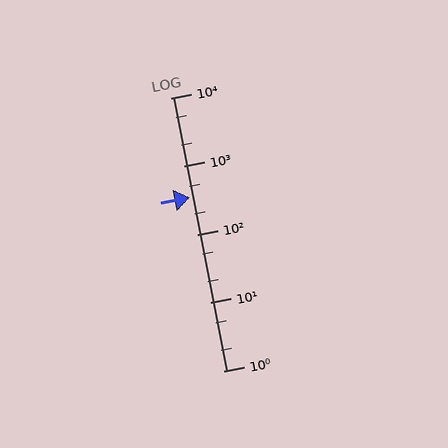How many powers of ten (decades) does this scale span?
The scale spans 4 decades, from 1 to 10000.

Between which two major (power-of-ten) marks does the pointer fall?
The pointer is between 100 and 1000.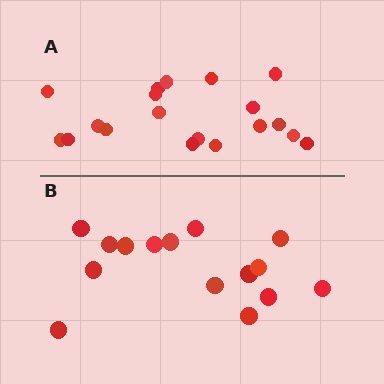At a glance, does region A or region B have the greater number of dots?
Region A (the top region) has more dots.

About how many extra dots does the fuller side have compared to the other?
Region A has about 4 more dots than region B.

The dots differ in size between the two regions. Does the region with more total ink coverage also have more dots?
No. Region B has more total ink coverage because its dots are larger, but region A actually contains more individual dots. Total area can be misleading — the number of items is what matters here.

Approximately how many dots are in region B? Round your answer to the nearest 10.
About 20 dots. (The exact count is 15, which rounds to 20.)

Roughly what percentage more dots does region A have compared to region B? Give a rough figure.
About 25% more.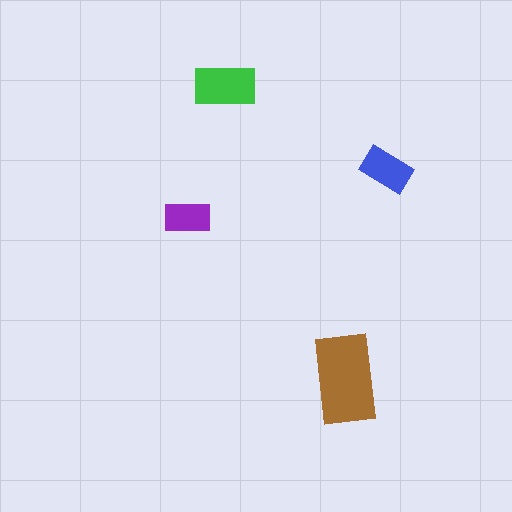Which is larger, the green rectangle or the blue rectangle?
The green one.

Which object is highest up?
The green rectangle is topmost.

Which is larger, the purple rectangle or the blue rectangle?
The blue one.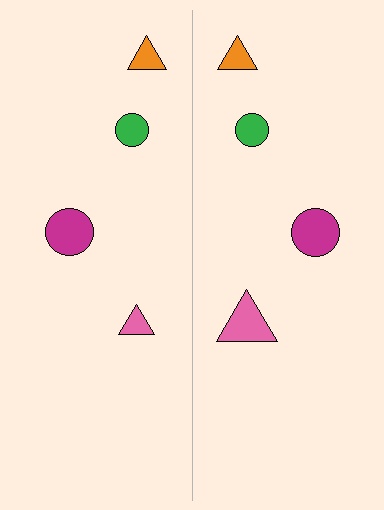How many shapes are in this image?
There are 8 shapes in this image.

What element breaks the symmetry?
The pink triangle on the right side has a different size than its mirror counterpart.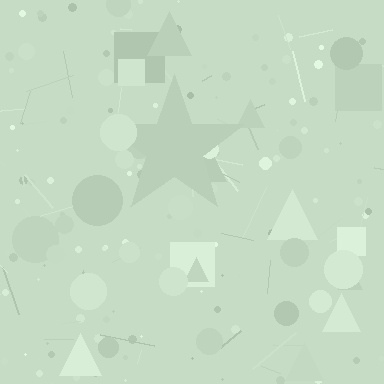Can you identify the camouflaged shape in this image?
The camouflaged shape is a star.